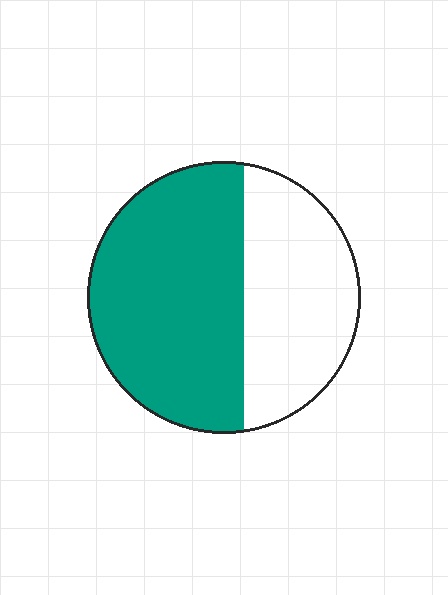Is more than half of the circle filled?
Yes.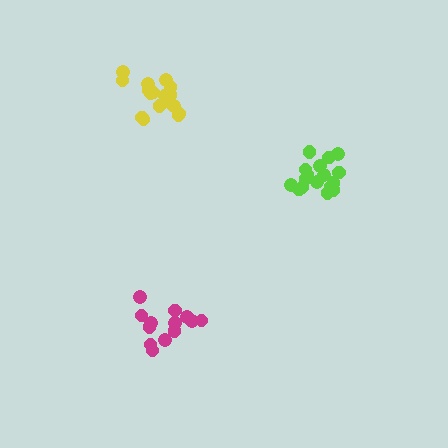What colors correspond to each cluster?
The clusters are colored: magenta, lime, yellow.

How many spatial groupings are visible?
There are 3 spatial groupings.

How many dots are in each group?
Group 1: 13 dots, Group 2: 17 dots, Group 3: 17 dots (47 total).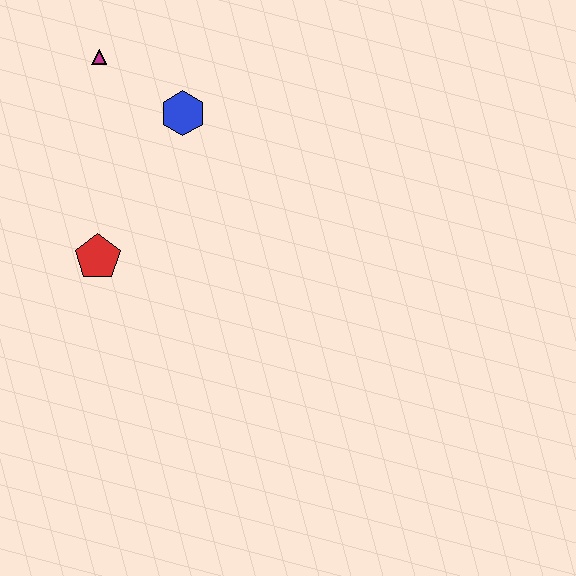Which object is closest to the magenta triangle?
The blue hexagon is closest to the magenta triangle.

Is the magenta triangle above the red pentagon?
Yes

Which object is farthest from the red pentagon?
The magenta triangle is farthest from the red pentagon.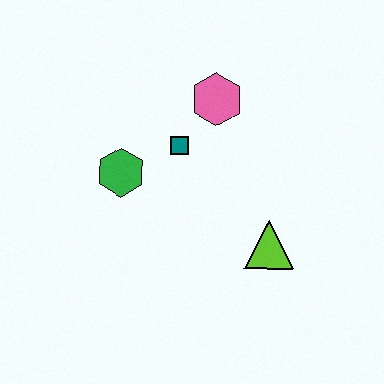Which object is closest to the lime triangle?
The teal square is closest to the lime triangle.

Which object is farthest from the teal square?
The lime triangle is farthest from the teal square.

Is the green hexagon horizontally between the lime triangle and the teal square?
No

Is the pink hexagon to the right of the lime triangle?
No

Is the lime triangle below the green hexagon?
Yes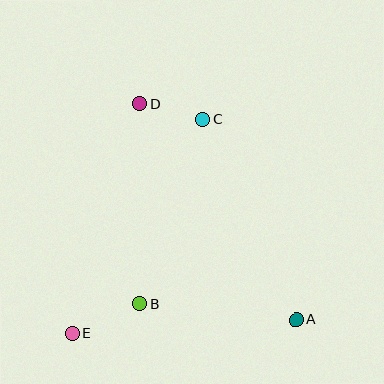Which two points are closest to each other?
Points C and D are closest to each other.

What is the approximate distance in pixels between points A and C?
The distance between A and C is approximately 221 pixels.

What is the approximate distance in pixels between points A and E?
The distance between A and E is approximately 224 pixels.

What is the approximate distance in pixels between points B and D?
The distance between B and D is approximately 200 pixels.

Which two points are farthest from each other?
Points A and D are farthest from each other.